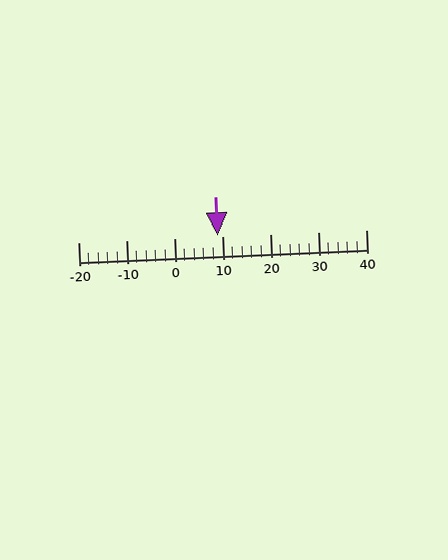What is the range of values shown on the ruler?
The ruler shows values from -20 to 40.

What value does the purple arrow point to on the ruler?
The purple arrow points to approximately 9.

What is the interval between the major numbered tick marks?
The major tick marks are spaced 10 units apart.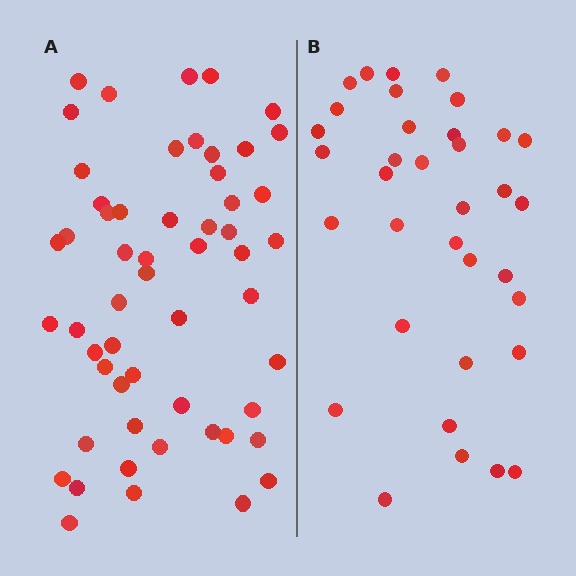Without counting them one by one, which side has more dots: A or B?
Region A (the left region) has more dots.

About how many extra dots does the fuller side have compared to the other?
Region A has approximately 20 more dots than region B.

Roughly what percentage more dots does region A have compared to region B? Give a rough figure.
About 55% more.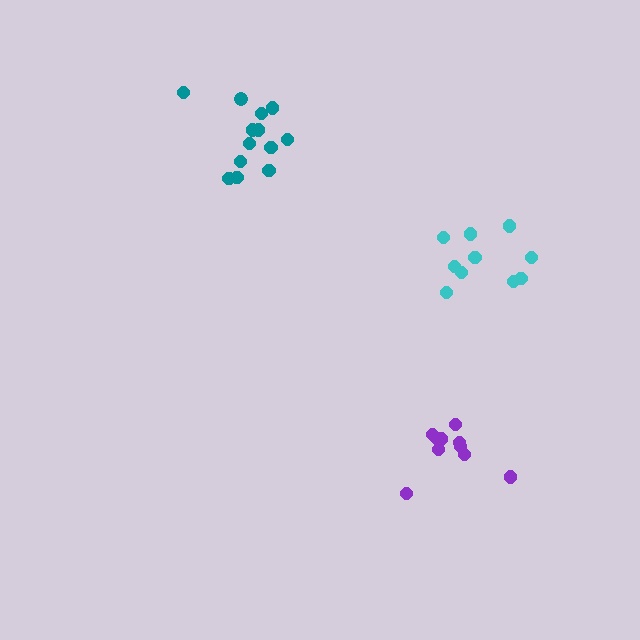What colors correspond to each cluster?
The clusters are colored: teal, purple, cyan.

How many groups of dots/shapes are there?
There are 3 groups.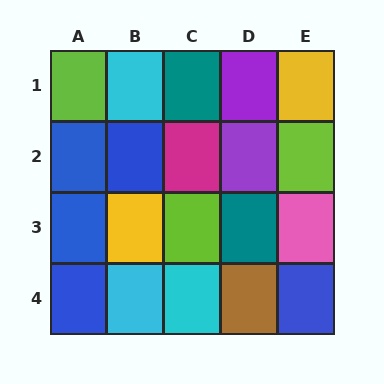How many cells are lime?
3 cells are lime.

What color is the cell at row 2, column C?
Magenta.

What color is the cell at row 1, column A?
Lime.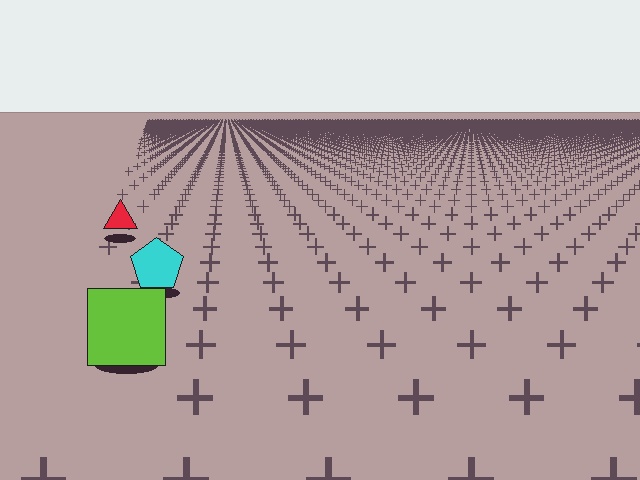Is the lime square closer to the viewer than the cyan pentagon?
Yes. The lime square is closer — you can tell from the texture gradient: the ground texture is coarser near it.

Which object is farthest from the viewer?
The red triangle is farthest from the viewer. It appears smaller and the ground texture around it is denser.